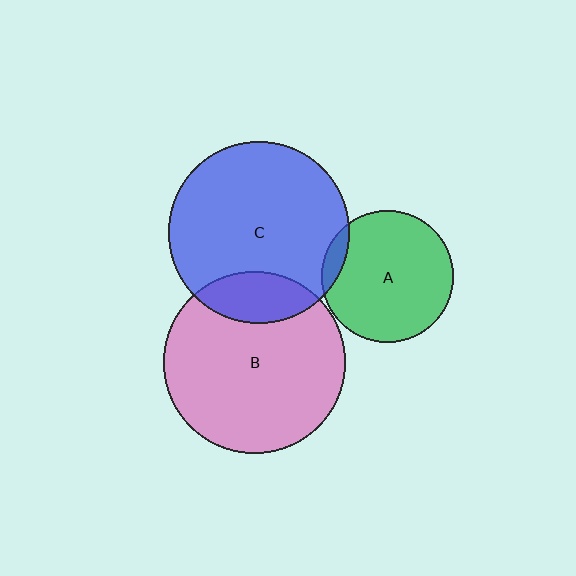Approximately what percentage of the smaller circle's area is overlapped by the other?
Approximately 10%.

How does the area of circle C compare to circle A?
Approximately 1.9 times.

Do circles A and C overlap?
Yes.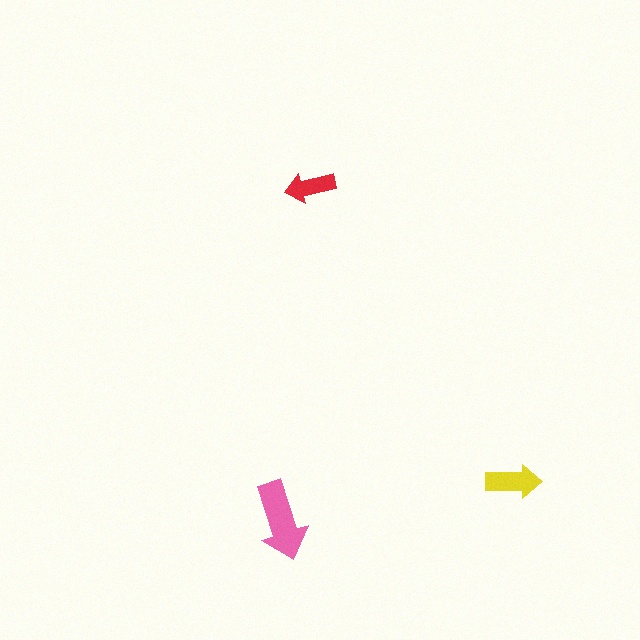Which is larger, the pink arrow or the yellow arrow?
The pink one.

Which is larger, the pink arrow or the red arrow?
The pink one.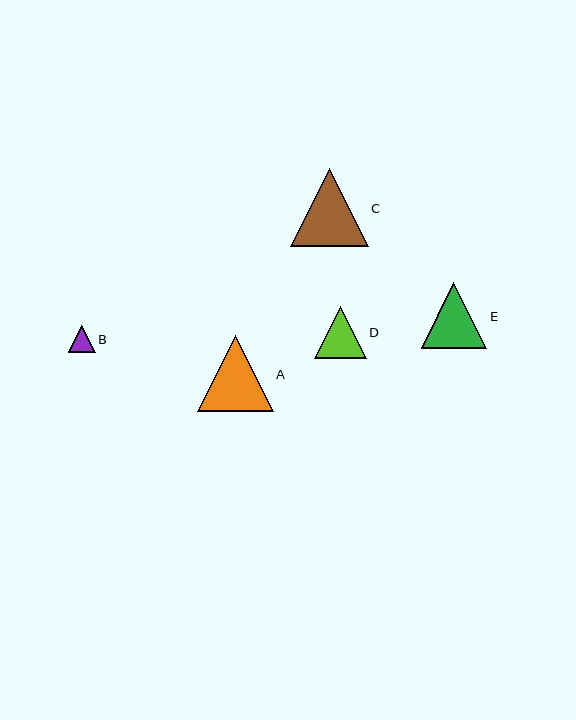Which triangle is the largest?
Triangle C is the largest with a size of approximately 78 pixels.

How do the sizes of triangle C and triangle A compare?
Triangle C and triangle A are approximately the same size.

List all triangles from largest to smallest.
From largest to smallest: C, A, E, D, B.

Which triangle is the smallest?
Triangle B is the smallest with a size of approximately 27 pixels.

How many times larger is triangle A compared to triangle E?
Triangle A is approximately 1.2 times the size of triangle E.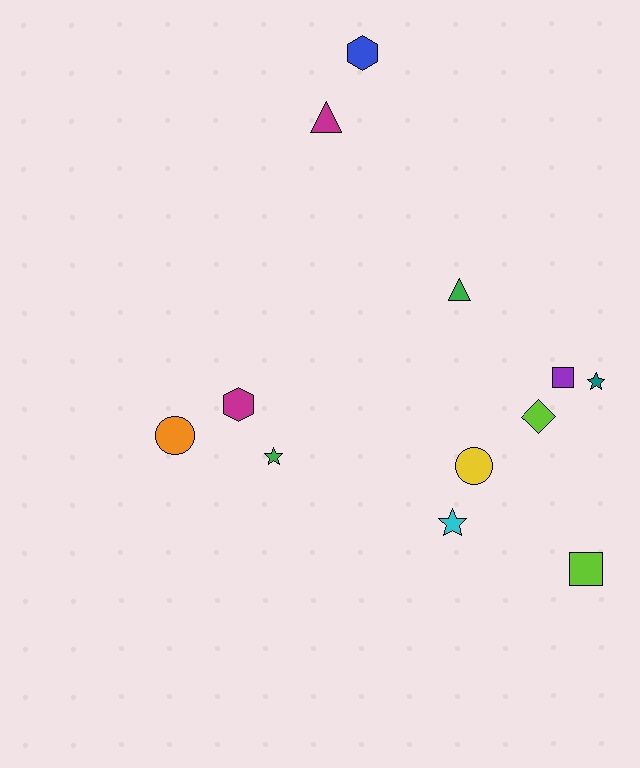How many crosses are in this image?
There are no crosses.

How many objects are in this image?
There are 12 objects.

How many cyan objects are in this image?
There is 1 cyan object.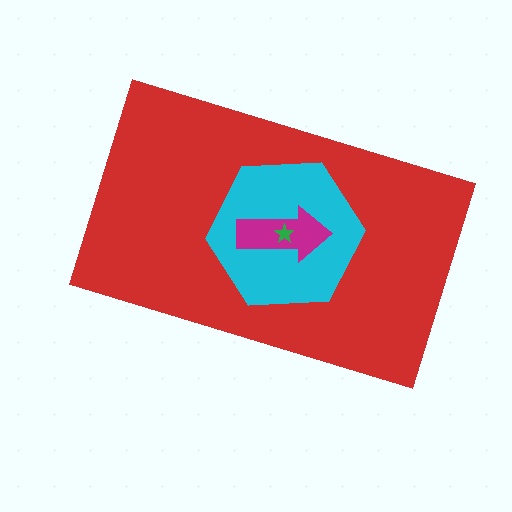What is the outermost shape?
The red rectangle.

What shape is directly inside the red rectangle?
The cyan hexagon.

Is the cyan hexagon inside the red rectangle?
Yes.